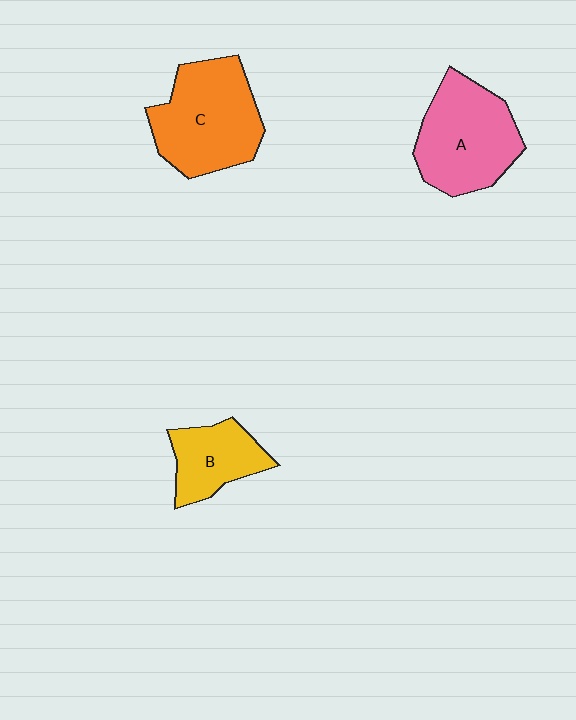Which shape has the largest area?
Shape C (orange).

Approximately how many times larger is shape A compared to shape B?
Approximately 1.6 times.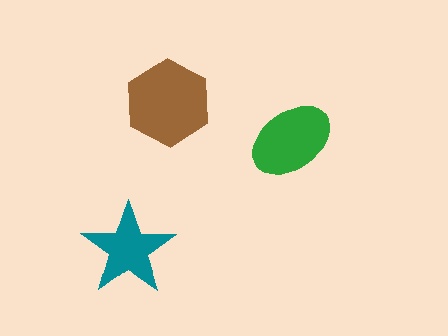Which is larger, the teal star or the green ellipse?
The green ellipse.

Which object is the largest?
The brown hexagon.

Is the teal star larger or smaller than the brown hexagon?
Smaller.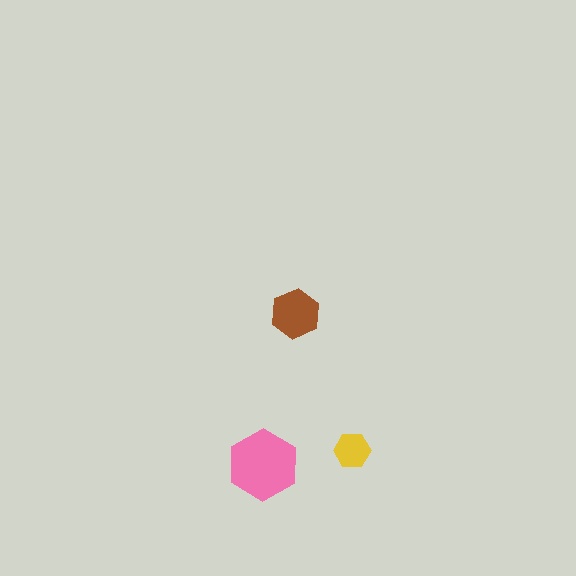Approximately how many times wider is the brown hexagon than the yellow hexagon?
About 1.5 times wider.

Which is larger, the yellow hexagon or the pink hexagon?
The pink one.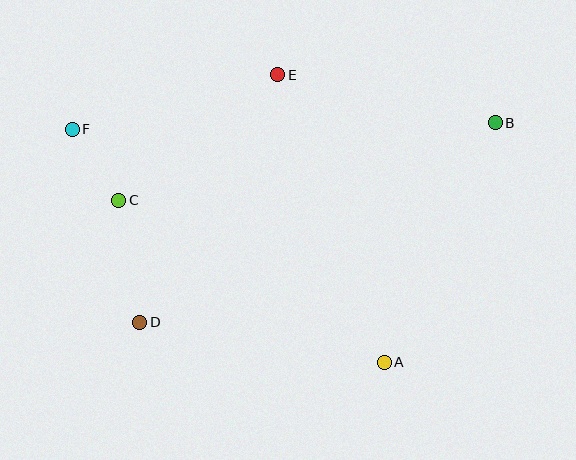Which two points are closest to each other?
Points C and F are closest to each other.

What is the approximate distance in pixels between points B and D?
The distance between B and D is approximately 408 pixels.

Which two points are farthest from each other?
Points B and F are farthest from each other.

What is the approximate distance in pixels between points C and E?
The distance between C and E is approximately 203 pixels.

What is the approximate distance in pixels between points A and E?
The distance between A and E is approximately 307 pixels.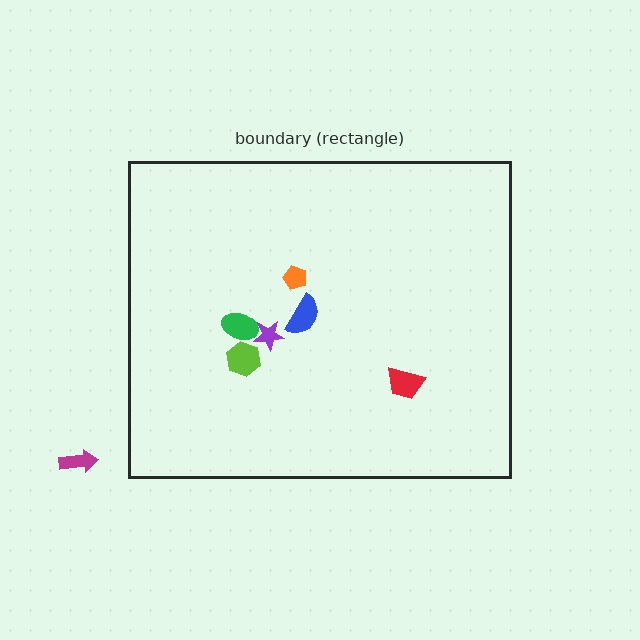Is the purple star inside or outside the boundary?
Inside.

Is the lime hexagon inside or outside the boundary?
Inside.